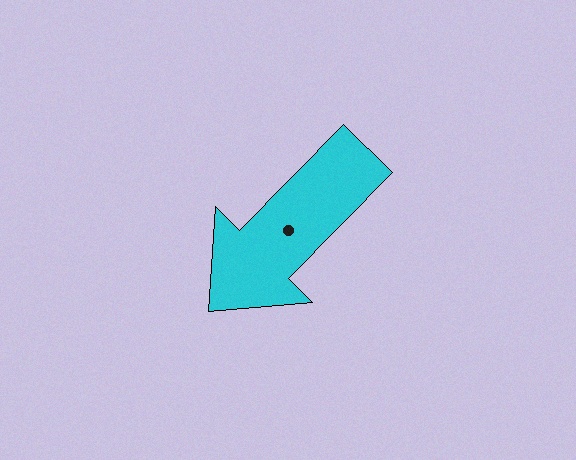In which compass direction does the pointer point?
Southwest.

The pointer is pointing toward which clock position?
Roughly 7 o'clock.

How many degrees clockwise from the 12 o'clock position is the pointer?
Approximately 224 degrees.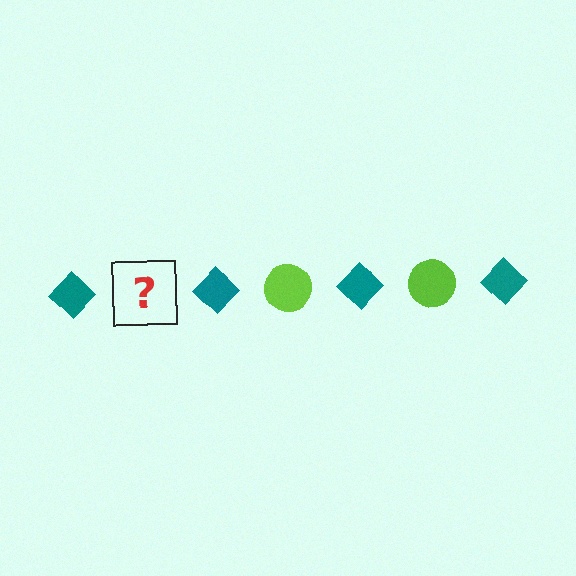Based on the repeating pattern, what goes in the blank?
The blank should be a lime circle.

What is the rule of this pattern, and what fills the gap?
The rule is that the pattern alternates between teal diamond and lime circle. The gap should be filled with a lime circle.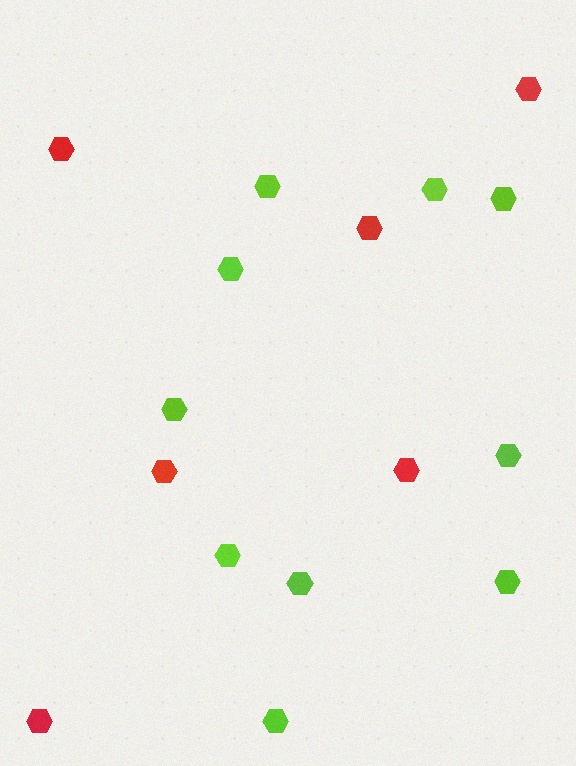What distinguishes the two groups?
There are 2 groups: one group of red hexagons (6) and one group of lime hexagons (10).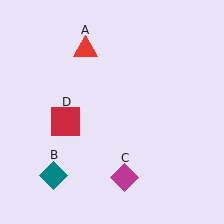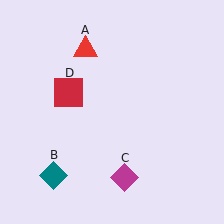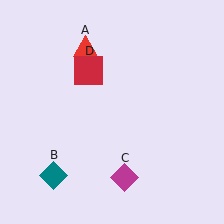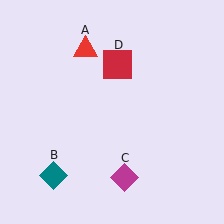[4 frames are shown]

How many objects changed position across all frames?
1 object changed position: red square (object D).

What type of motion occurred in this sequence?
The red square (object D) rotated clockwise around the center of the scene.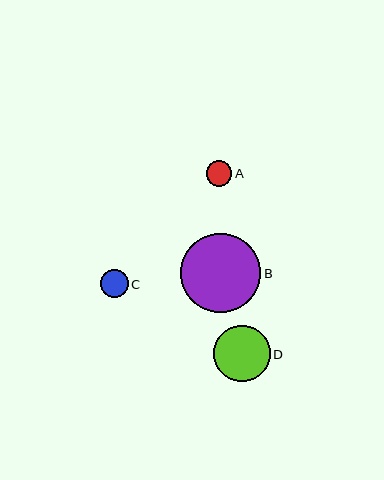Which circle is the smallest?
Circle A is the smallest with a size of approximately 26 pixels.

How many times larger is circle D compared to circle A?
Circle D is approximately 2.2 times the size of circle A.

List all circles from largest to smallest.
From largest to smallest: B, D, C, A.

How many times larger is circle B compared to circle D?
Circle B is approximately 1.4 times the size of circle D.